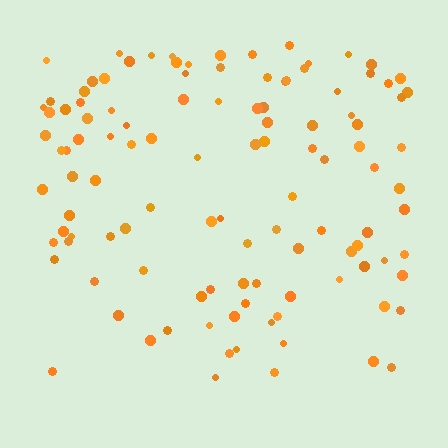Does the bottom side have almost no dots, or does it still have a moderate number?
Still a moderate number, just noticeably fewer than the top.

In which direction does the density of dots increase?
From bottom to top, with the top side densest.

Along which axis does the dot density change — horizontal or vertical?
Vertical.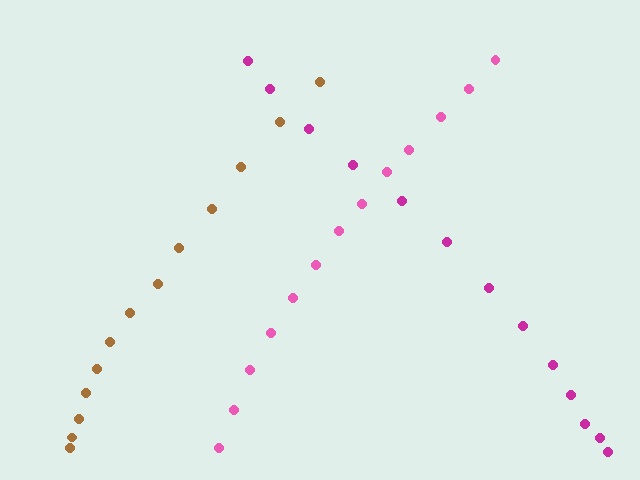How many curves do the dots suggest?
There are 3 distinct paths.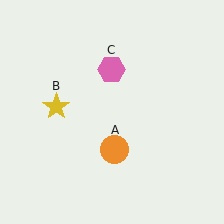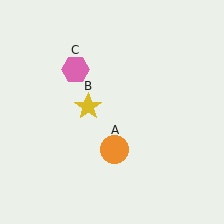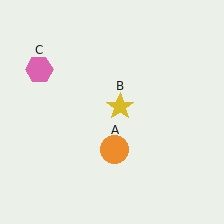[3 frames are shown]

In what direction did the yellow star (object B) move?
The yellow star (object B) moved right.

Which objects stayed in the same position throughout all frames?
Orange circle (object A) remained stationary.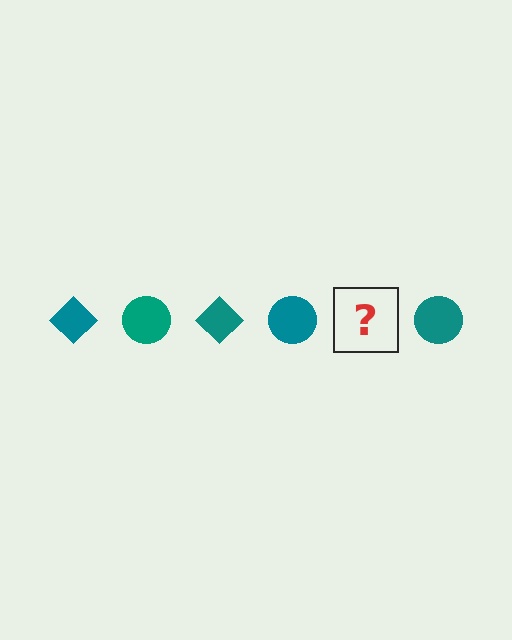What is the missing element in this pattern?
The missing element is a teal diamond.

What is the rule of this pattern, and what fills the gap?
The rule is that the pattern cycles through diamond, circle shapes in teal. The gap should be filled with a teal diamond.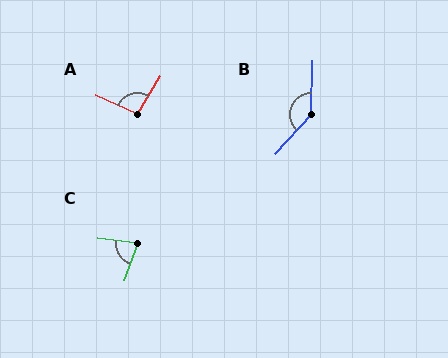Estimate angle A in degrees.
Approximately 97 degrees.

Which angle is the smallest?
C, at approximately 77 degrees.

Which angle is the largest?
B, at approximately 140 degrees.